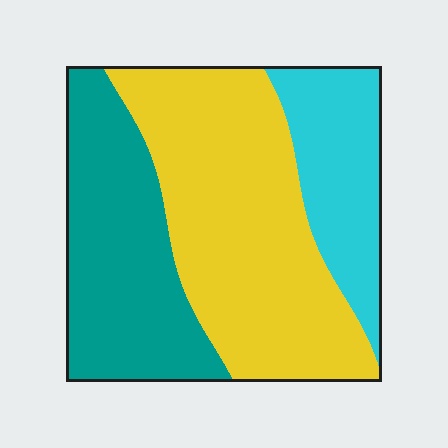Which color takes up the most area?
Yellow, at roughly 50%.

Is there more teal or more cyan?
Teal.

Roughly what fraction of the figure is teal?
Teal covers 32% of the figure.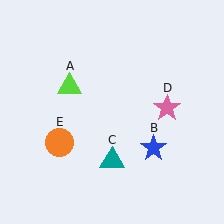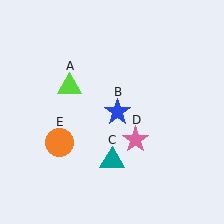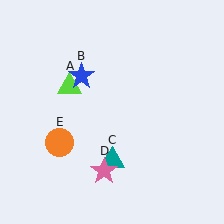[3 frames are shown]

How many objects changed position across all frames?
2 objects changed position: blue star (object B), pink star (object D).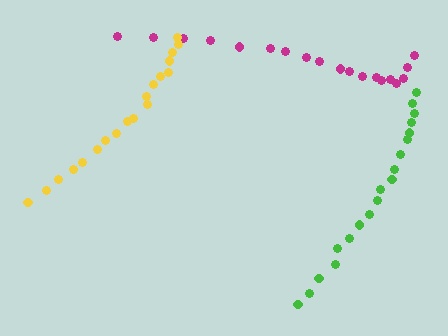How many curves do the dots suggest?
There are 3 distinct paths.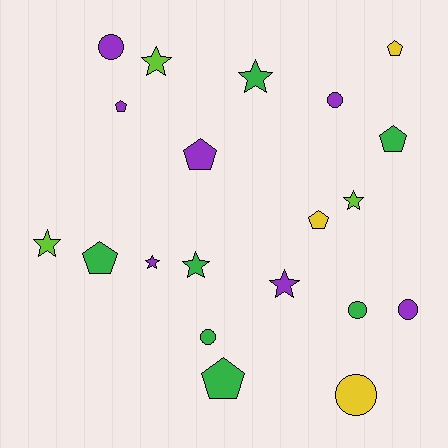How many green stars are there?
There are 2 green stars.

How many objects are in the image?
There are 20 objects.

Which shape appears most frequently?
Pentagon, with 7 objects.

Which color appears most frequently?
Green, with 7 objects.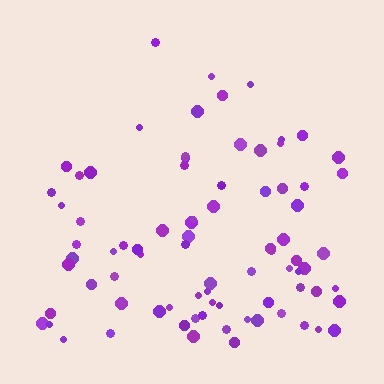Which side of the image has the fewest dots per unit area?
The top.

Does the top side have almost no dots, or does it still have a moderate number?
Still a moderate number, just noticeably fewer than the bottom.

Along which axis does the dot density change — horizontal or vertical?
Vertical.